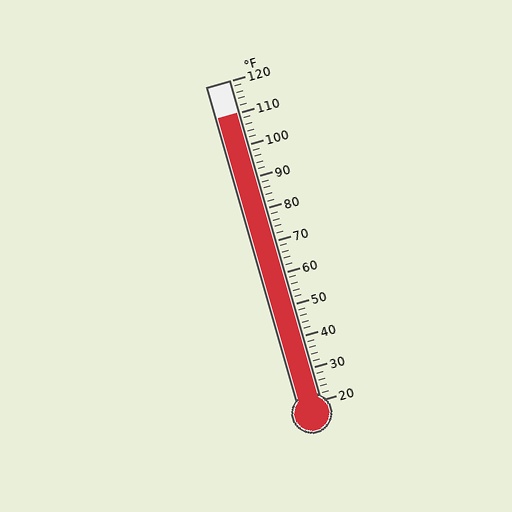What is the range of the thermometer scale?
The thermometer scale ranges from 20°F to 120°F.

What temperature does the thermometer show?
The thermometer shows approximately 110°F.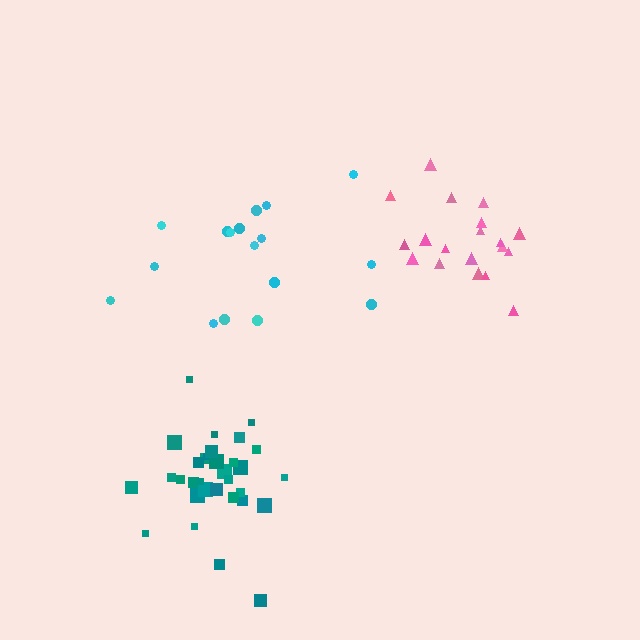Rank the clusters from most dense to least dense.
teal, pink, cyan.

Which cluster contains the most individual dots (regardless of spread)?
Teal (32).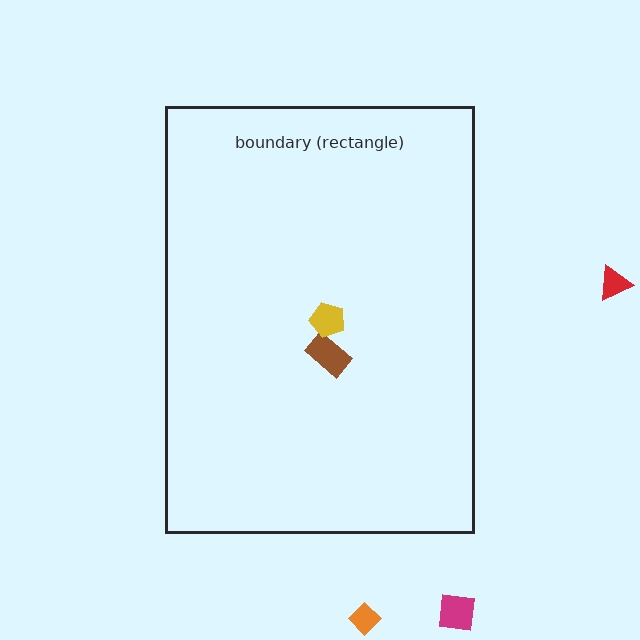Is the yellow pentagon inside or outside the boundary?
Inside.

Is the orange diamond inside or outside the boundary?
Outside.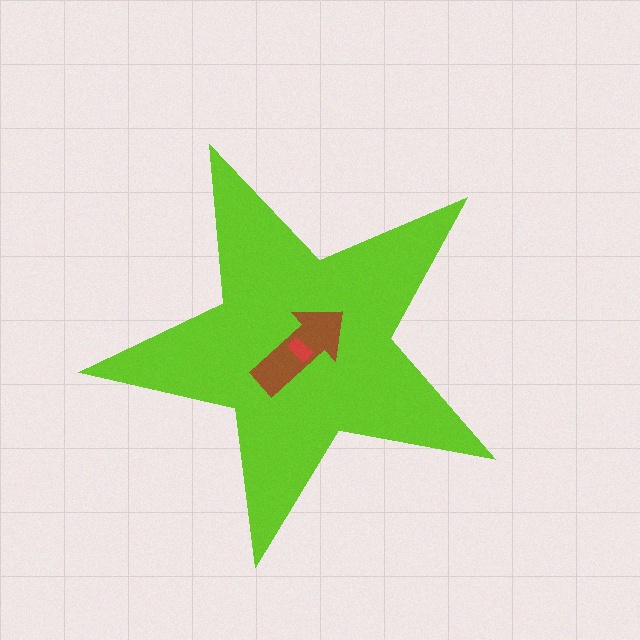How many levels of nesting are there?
3.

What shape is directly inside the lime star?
The brown arrow.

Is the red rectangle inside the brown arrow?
Yes.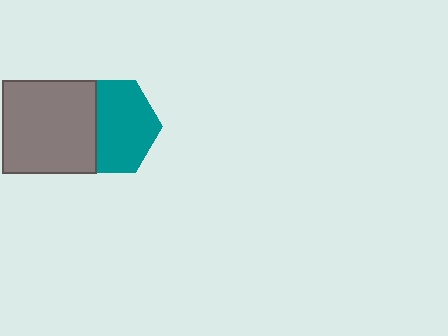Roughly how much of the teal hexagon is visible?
About half of it is visible (roughly 64%).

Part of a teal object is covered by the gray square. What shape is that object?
It is a hexagon.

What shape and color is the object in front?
The object in front is a gray square.